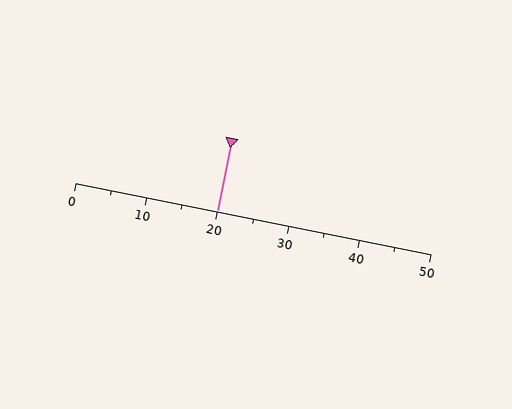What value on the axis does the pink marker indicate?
The marker indicates approximately 20.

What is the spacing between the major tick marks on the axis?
The major ticks are spaced 10 apart.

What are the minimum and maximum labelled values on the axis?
The axis runs from 0 to 50.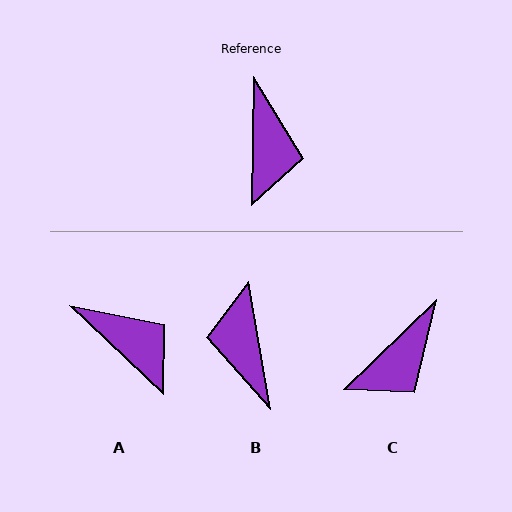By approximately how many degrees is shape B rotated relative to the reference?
Approximately 169 degrees clockwise.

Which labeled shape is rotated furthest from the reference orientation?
B, about 169 degrees away.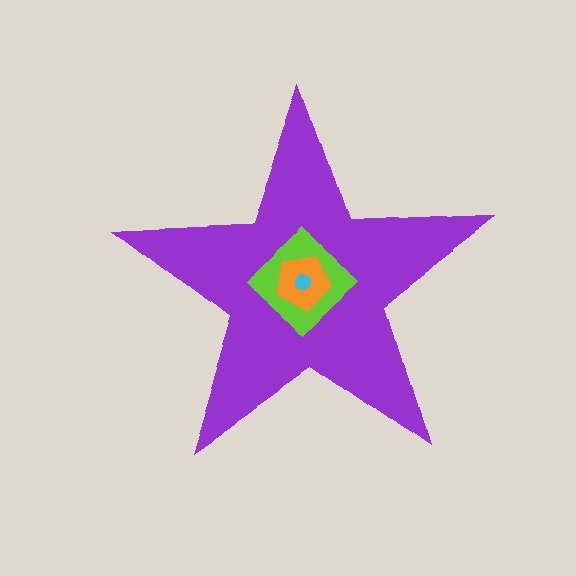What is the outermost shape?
The purple star.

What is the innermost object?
The cyan circle.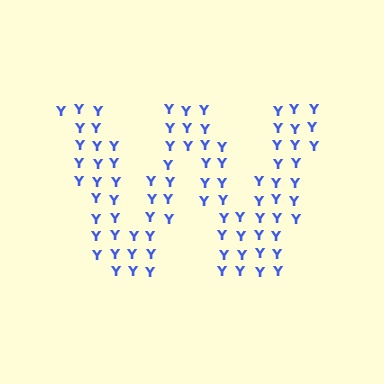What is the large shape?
The large shape is the letter W.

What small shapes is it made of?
It is made of small letter Y's.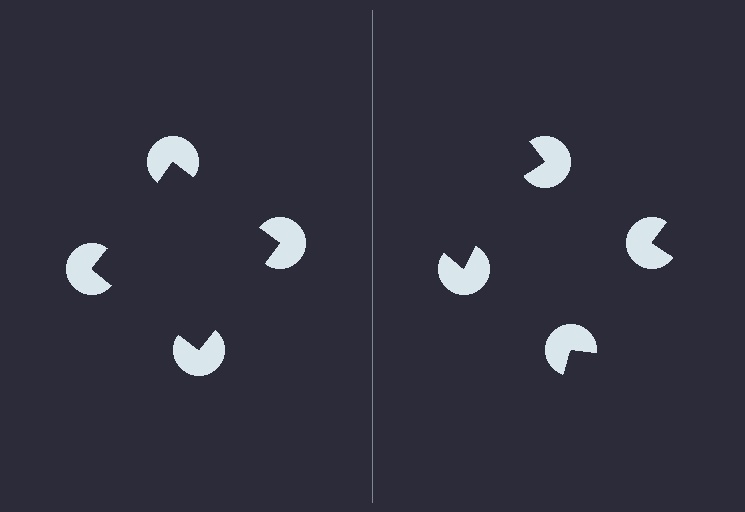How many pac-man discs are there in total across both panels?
8 — 4 on each side.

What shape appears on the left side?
An illusory square.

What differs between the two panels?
The pac-man discs are positioned identically on both sides; only the wedge orientations differ. On the left they align to a square; on the right they are misaligned.